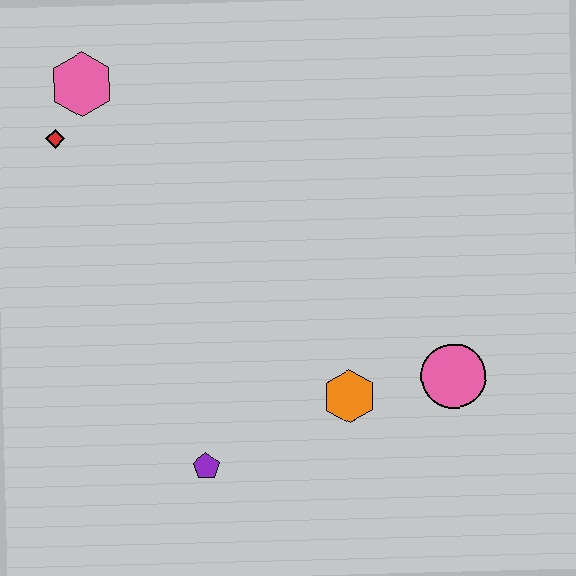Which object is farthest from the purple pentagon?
The pink hexagon is farthest from the purple pentagon.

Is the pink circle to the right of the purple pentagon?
Yes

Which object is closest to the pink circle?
The orange hexagon is closest to the pink circle.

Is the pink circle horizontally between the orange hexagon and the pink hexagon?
No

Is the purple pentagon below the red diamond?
Yes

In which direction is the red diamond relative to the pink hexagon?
The red diamond is below the pink hexagon.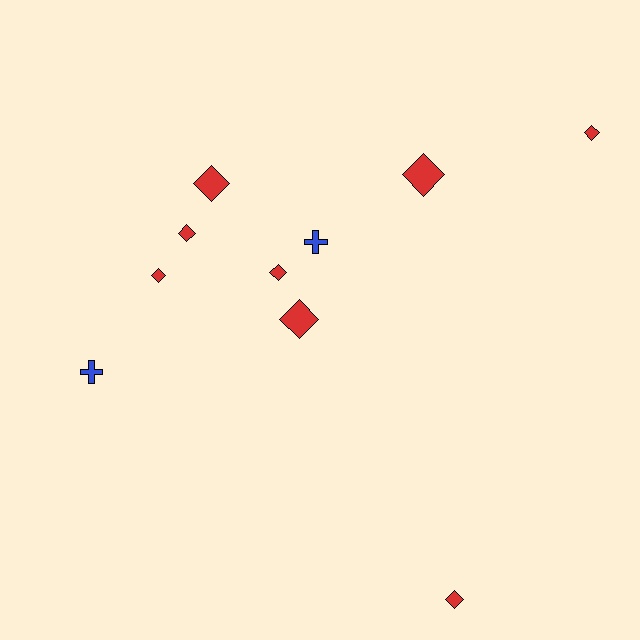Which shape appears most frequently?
Diamond, with 8 objects.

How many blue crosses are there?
There are 2 blue crosses.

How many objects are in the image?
There are 10 objects.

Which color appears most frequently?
Red, with 8 objects.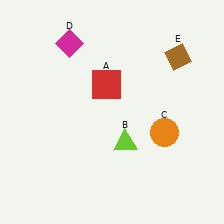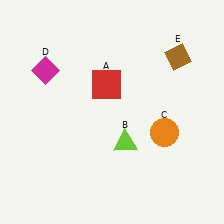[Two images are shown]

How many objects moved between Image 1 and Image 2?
1 object moved between the two images.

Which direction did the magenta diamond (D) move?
The magenta diamond (D) moved down.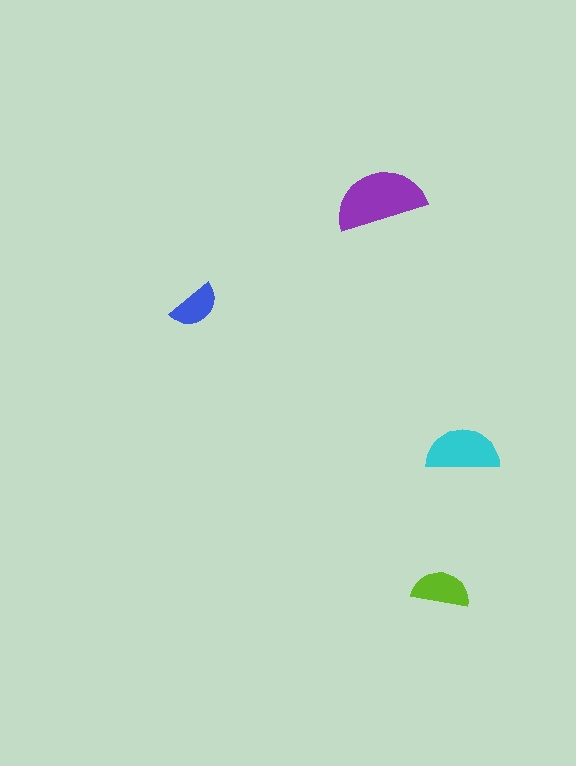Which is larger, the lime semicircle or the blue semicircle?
The lime one.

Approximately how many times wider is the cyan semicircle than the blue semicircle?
About 1.5 times wider.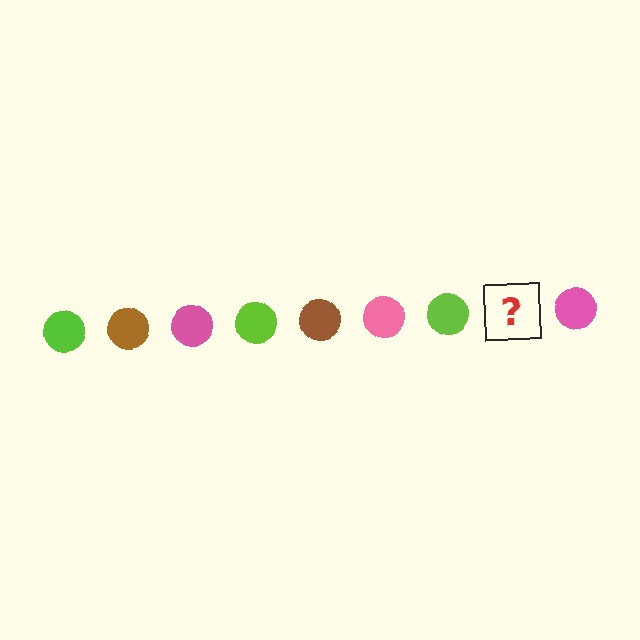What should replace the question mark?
The question mark should be replaced with a brown circle.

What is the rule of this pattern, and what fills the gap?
The rule is that the pattern cycles through lime, brown, pink circles. The gap should be filled with a brown circle.